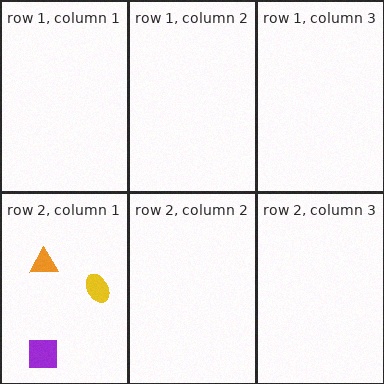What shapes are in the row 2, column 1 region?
The yellow ellipse, the purple square, the orange triangle.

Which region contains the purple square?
The row 2, column 1 region.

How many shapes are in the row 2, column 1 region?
3.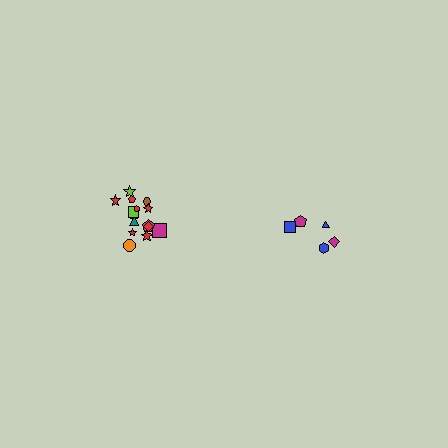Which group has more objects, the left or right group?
The left group.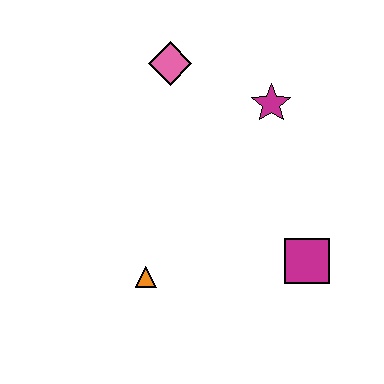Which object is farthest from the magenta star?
The orange triangle is farthest from the magenta star.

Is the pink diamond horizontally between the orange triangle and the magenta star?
Yes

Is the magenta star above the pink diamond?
No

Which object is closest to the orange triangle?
The magenta square is closest to the orange triangle.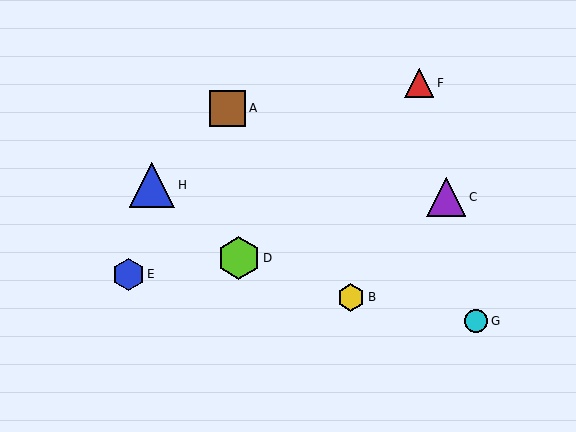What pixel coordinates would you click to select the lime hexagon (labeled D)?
Click at (239, 258) to select the lime hexagon D.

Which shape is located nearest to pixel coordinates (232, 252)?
The lime hexagon (labeled D) at (239, 258) is nearest to that location.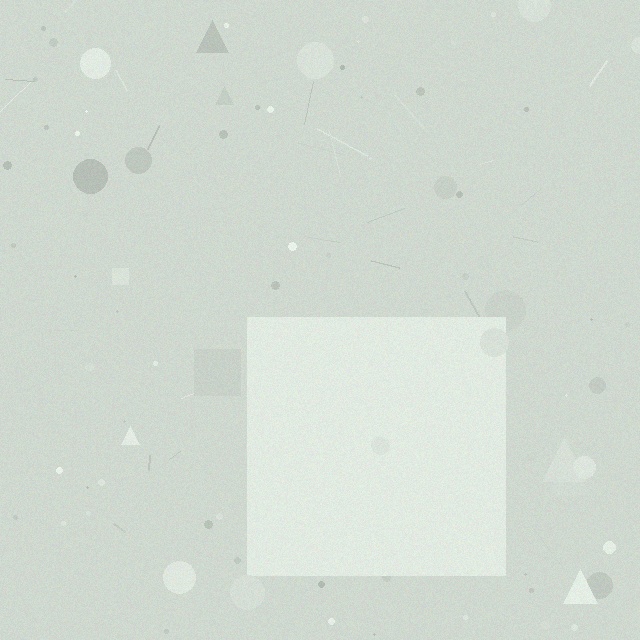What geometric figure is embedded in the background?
A square is embedded in the background.